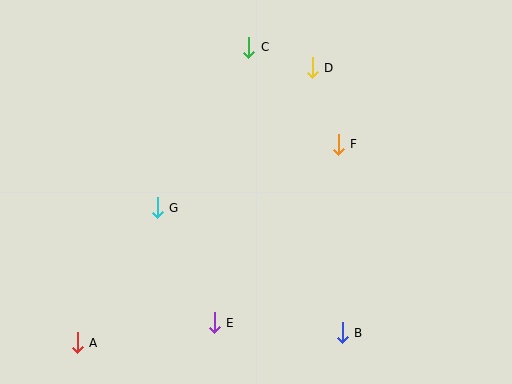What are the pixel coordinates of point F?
Point F is at (338, 144).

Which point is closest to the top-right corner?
Point D is closest to the top-right corner.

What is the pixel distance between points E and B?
The distance between E and B is 128 pixels.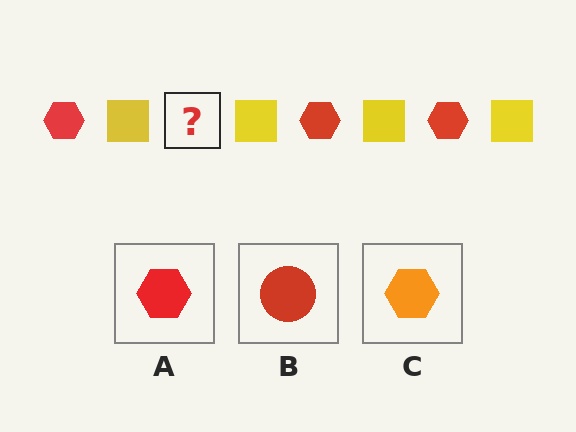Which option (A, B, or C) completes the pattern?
A.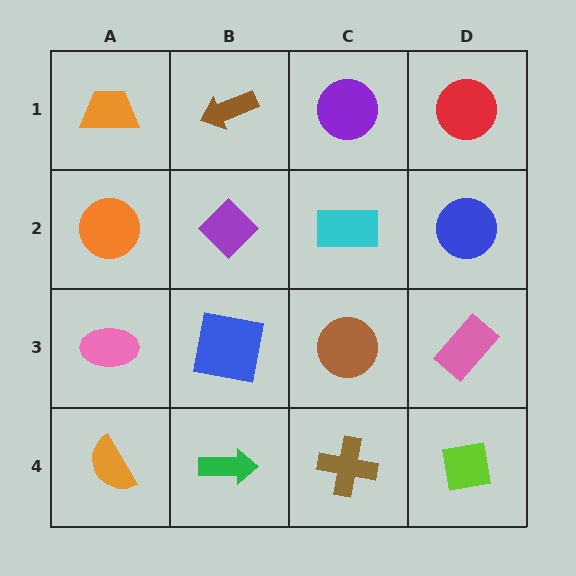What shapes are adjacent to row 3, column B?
A purple diamond (row 2, column B), a green arrow (row 4, column B), a pink ellipse (row 3, column A), a brown circle (row 3, column C).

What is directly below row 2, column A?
A pink ellipse.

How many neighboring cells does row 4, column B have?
3.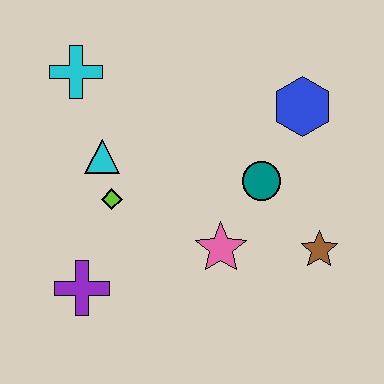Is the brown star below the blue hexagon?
Yes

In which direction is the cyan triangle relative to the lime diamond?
The cyan triangle is above the lime diamond.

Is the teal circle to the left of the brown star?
Yes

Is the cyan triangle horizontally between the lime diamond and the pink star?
No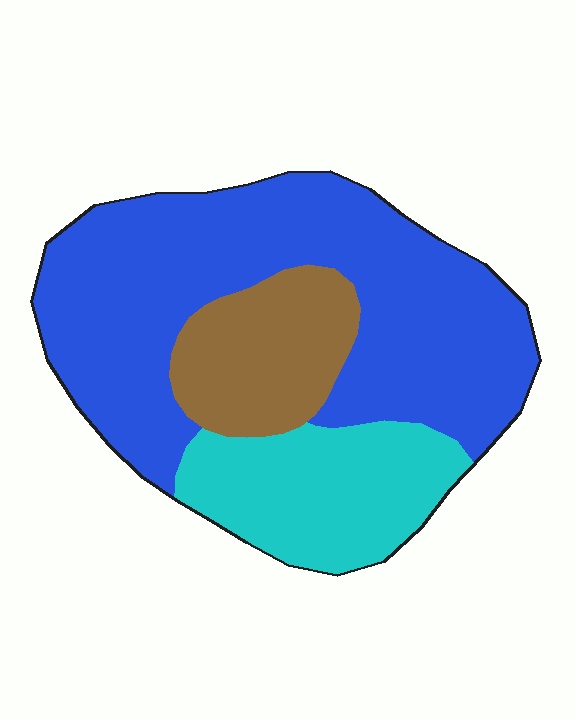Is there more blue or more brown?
Blue.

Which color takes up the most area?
Blue, at roughly 60%.